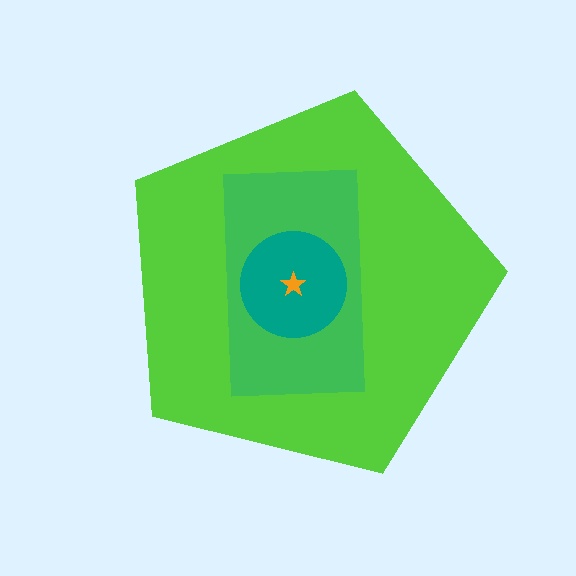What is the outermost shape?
The lime pentagon.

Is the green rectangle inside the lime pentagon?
Yes.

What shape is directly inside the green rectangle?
The teal circle.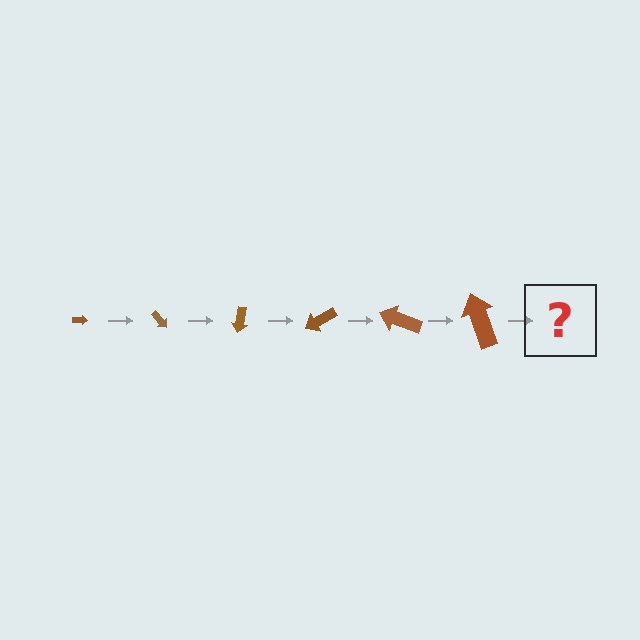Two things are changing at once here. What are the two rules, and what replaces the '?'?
The two rules are that the arrow grows larger each step and it rotates 50 degrees each step. The '?' should be an arrow, larger than the previous one and rotated 300 degrees from the start.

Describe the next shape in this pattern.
It should be an arrow, larger than the previous one and rotated 300 degrees from the start.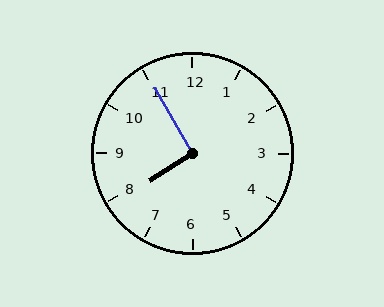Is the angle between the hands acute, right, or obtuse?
It is right.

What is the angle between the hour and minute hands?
Approximately 92 degrees.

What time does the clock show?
7:55.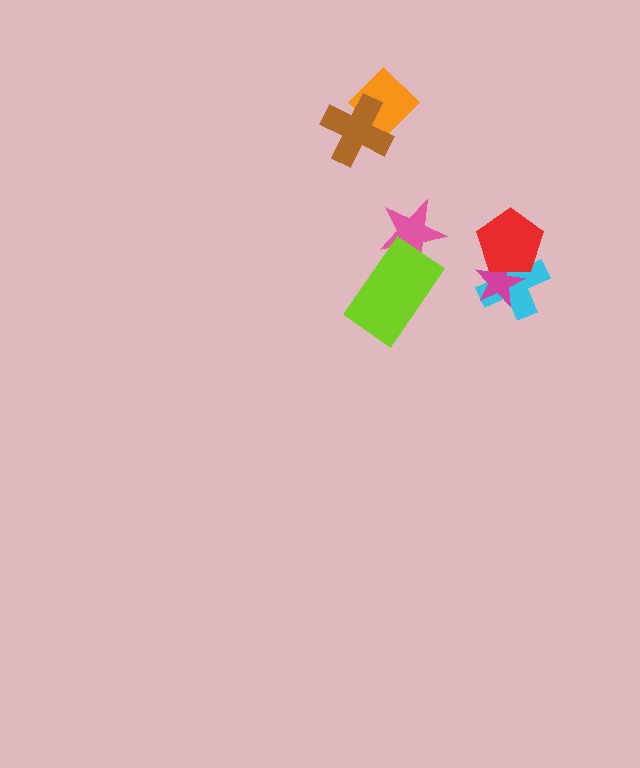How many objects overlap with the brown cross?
1 object overlaps with the brown cross.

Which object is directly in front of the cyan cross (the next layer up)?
The magenta star is directly in front of the cyan cross.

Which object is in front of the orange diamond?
The brown cross is in front of the orange diamond.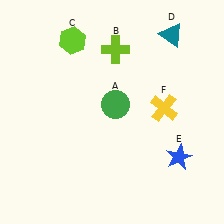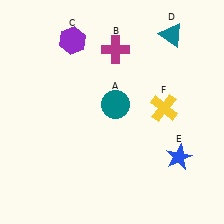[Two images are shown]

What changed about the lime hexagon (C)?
In Image 1, C is lime. In Image 2, it changed to purple.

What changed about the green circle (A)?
In Image 1, A is green. In Image 2, it changed to teal.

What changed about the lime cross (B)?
In Image 1, B is lime. In Image 2, it changed to magenta.